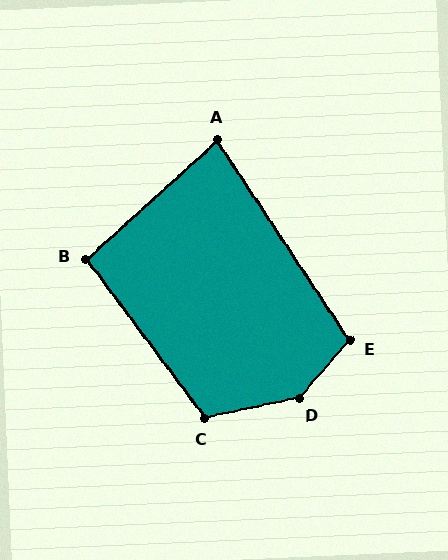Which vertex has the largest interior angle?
D, at approximately 144 degrees.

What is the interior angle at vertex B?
Approximately 95 degrees (obtuse).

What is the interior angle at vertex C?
Approximately 115 degrees (obtuse).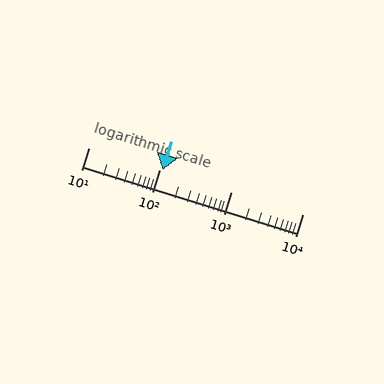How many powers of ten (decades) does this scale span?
The scale spans 3 decades, from 10 to 10000.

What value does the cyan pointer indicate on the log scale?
The pointer indicates approximately 110.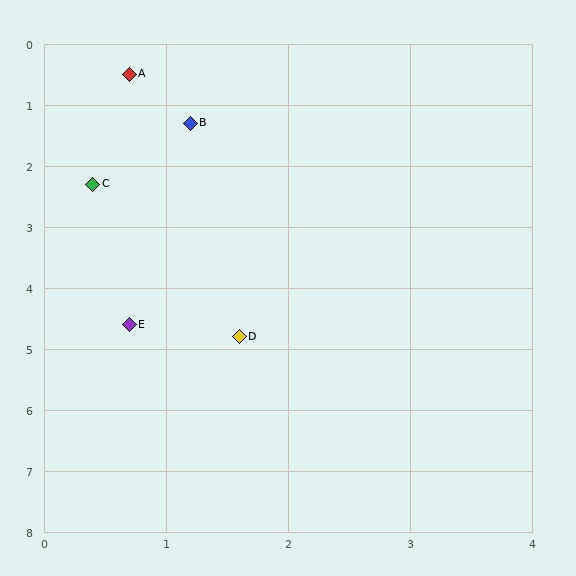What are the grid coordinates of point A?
Point A is at approximately (0.7, 0.5).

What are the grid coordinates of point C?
Point C is at approximately (0.4, 2.3).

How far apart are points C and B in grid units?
Points C and B are about 1.3 grid units apart.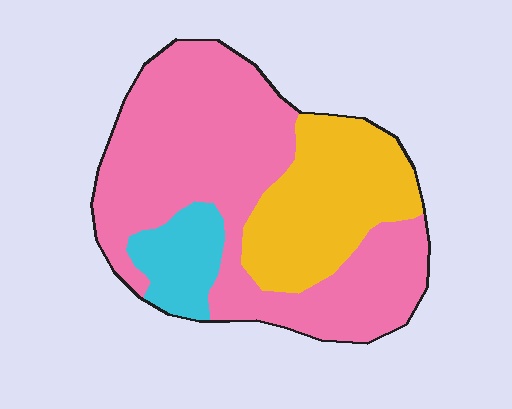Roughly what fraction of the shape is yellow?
Yellow covers 28% of the shape.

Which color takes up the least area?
Cyan, at roughly 10%.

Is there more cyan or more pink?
Pink.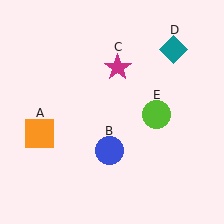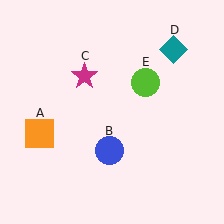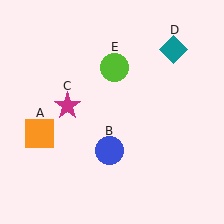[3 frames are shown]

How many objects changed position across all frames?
2 objects changed position: magenta star (object C), lime circle (object E).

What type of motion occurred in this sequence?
The magenta star (object C), lime circle (object E) rotated counterclockwise around the center of the scene.